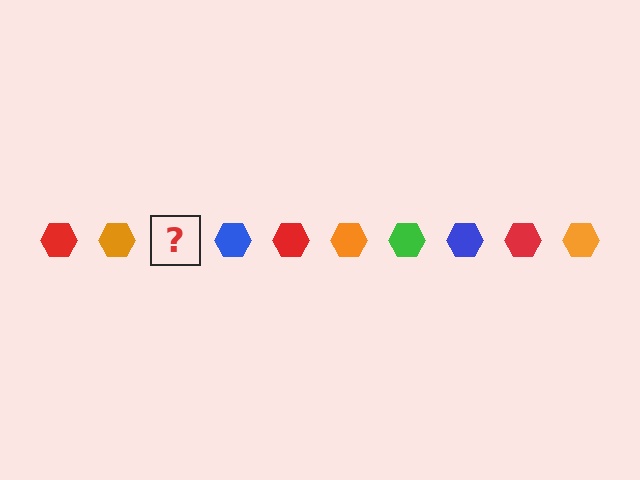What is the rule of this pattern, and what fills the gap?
The rule is that the pattern cycles through red, orange, green, blue hexagons. The gap should be filled with a green hexagon.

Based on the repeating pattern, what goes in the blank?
The blank should be a green hexagon.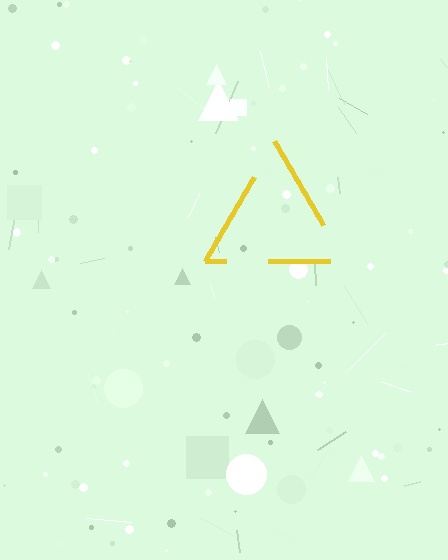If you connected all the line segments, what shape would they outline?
They would outline a triangle.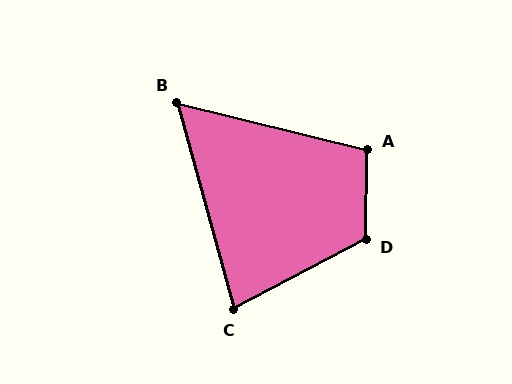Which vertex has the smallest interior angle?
B, at approximately 61 degrees.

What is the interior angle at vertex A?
Approximately 103 degrees (obtuse).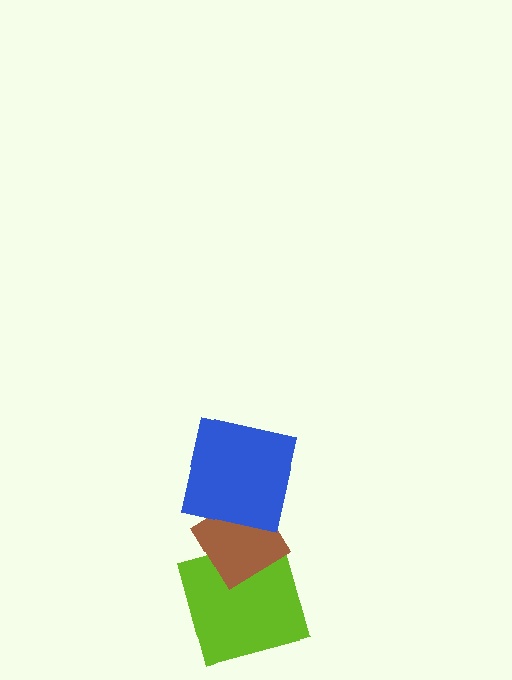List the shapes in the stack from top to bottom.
From top to bottom: the blue square, the brown diamond, the lime square.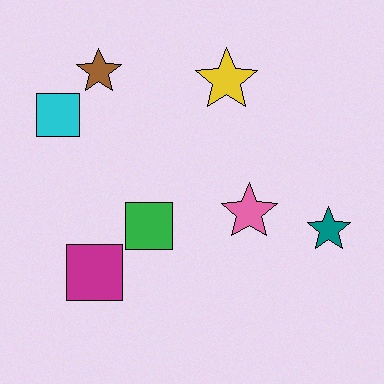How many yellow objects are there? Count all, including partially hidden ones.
There is 1 yellow object.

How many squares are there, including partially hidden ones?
There are 3 squares.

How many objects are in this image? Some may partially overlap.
There are 7 objects.